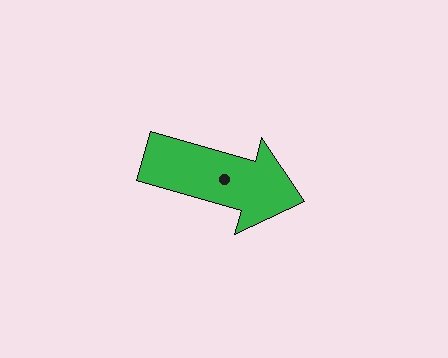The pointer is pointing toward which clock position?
Roughly 4 o'clock.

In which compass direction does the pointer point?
East.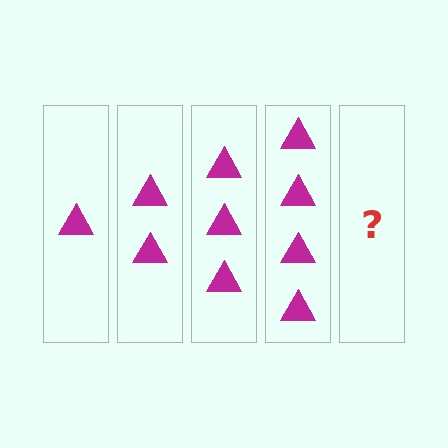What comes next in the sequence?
The next element should be 5 triangles.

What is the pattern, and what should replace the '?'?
The pattern is that each step adds one more triangle. The '?' should be 5 triangles.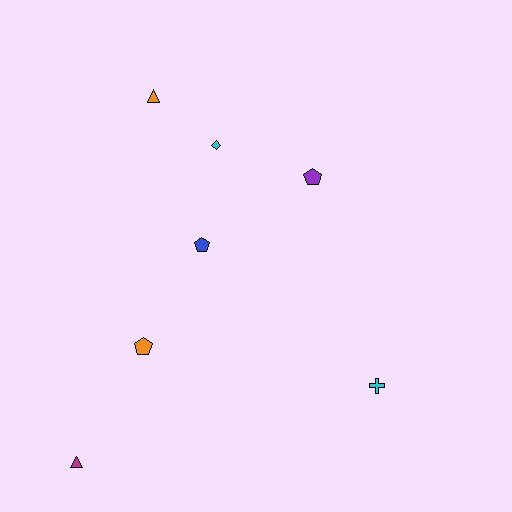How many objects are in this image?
There are 7 objects.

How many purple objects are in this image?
There is 1 purple object.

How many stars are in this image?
There are no stars.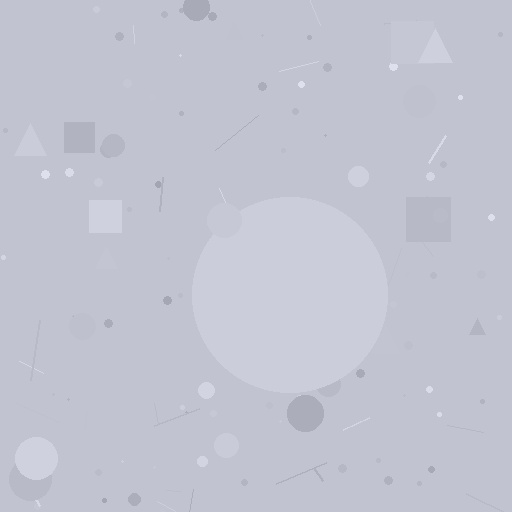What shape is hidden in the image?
A circle is hidden in the image.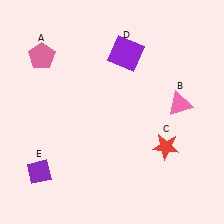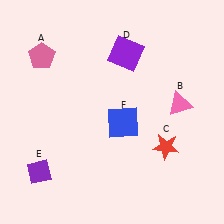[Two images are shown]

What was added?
A blue square (F) was added in Image 2.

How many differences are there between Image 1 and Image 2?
There is 1 difference between the two images.